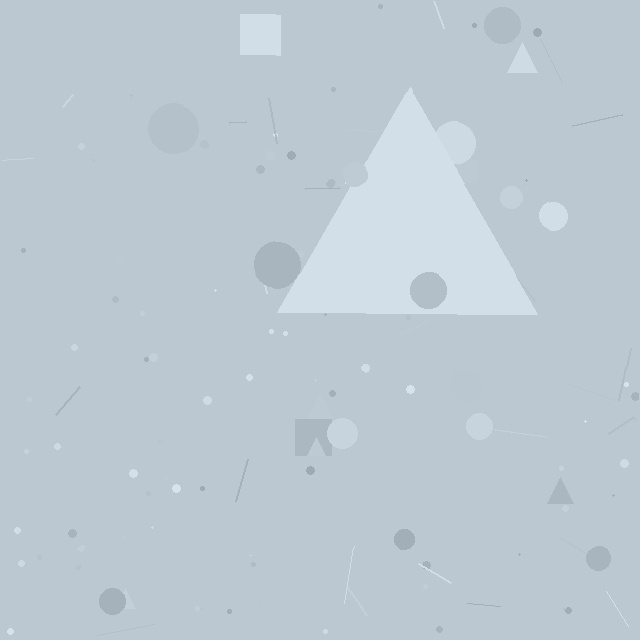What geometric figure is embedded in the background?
A triangle is embedded in the background.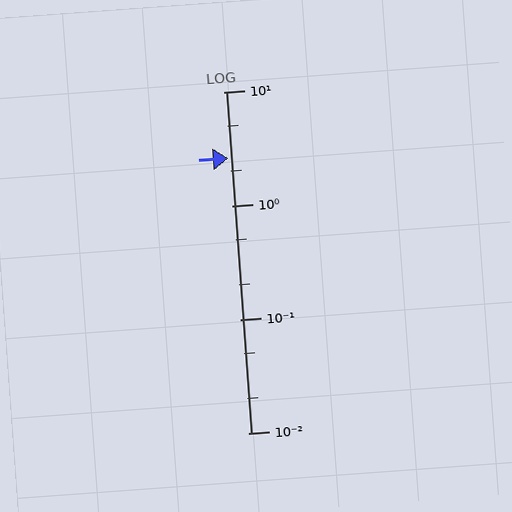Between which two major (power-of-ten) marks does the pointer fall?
The pointer is between 1 and 10.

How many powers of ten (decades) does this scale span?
The scale spans 3 decades, from 0.01 to 10.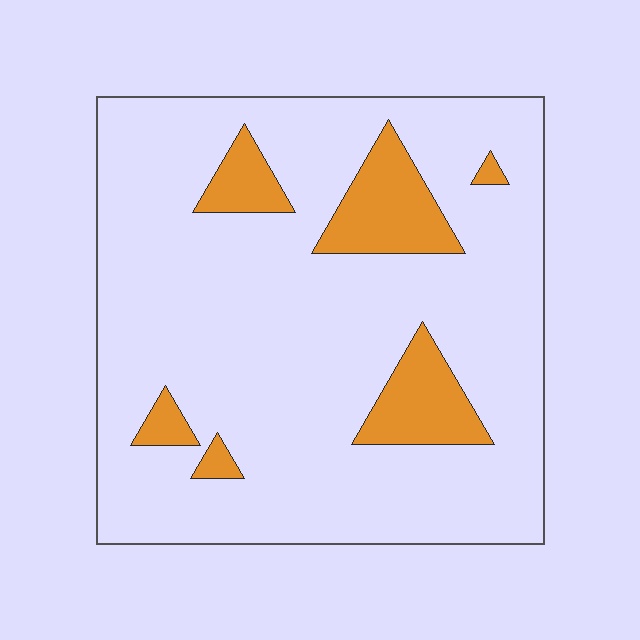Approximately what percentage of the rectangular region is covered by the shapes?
Approximately 15%.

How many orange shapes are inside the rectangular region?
6.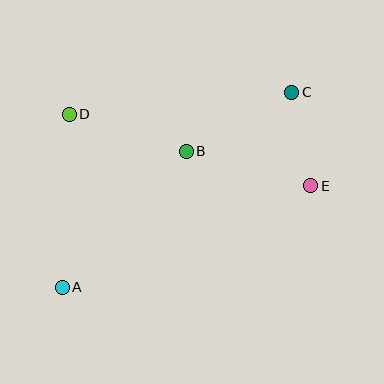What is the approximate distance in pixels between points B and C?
The distance between B and C is approximately 121 pixels.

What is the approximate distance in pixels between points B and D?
The distance between B and D is approximately 122 pixels.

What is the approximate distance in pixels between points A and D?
The distance between A and D is approximately 173 pixels.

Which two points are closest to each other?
Points C and E are closest to each other.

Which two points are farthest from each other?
Points A and C are farthest from each other.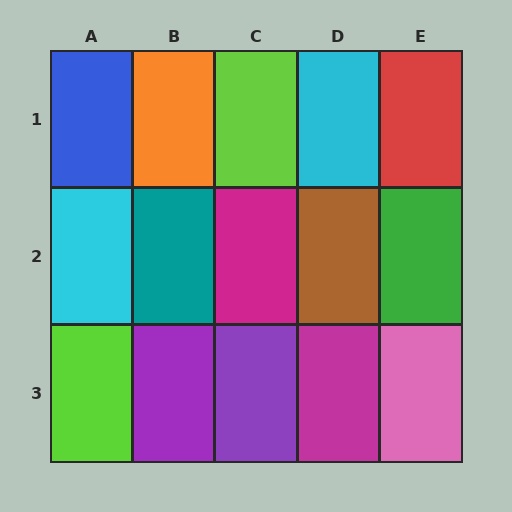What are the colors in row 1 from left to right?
Blue, orange, lime, cyan, red.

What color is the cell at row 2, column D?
Brown.